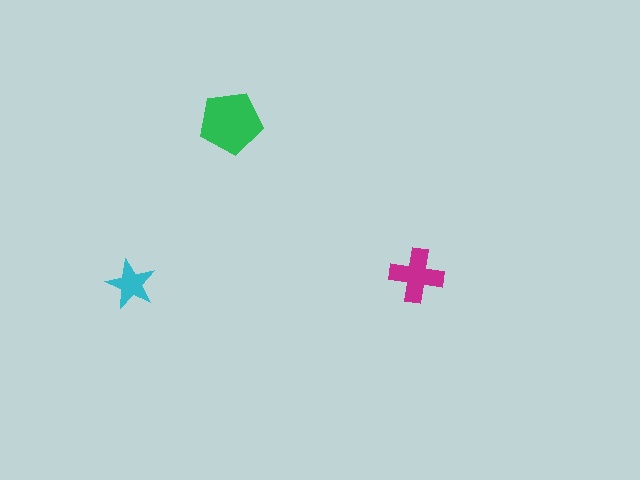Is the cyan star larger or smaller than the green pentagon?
Smaller.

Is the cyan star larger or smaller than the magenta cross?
Smaller.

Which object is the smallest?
The cyan star.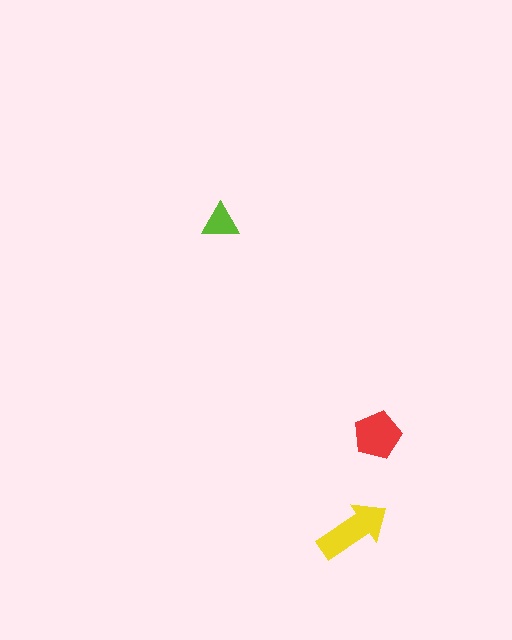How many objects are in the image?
There are 3 objects in the image.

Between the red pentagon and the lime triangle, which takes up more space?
The red pentagon.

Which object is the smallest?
The lime triangle.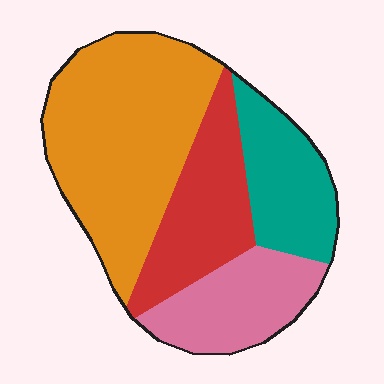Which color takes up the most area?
Orange, at roughly 45%.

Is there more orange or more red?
Orange.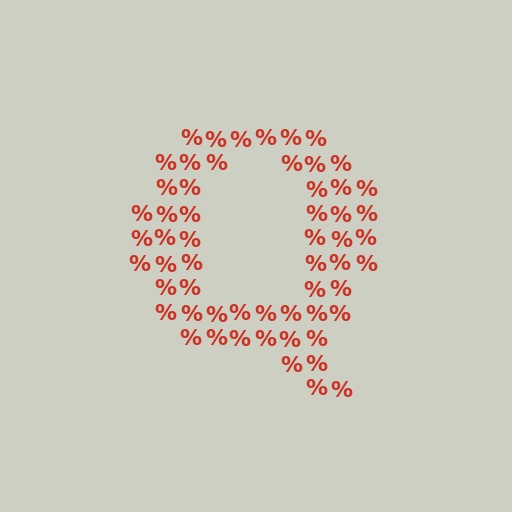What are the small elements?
The small elements are percent signs.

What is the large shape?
The large shape is the letter Q.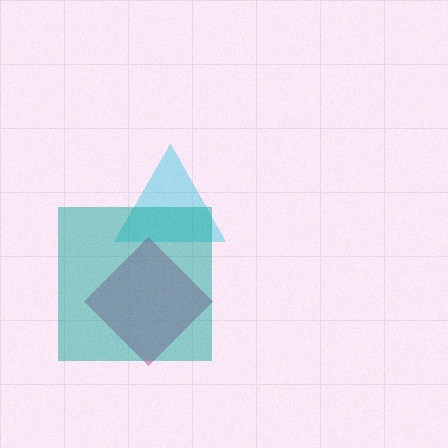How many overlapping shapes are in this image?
There are 3 overlapping shapes in the image.